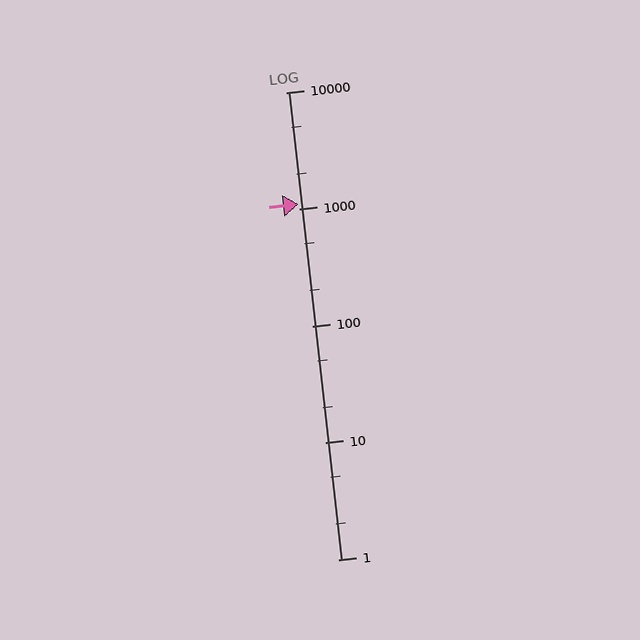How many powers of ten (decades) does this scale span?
The scale spans 4 decades, from 1 to 10000.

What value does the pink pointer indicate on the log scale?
The pointer indicates approximately 1100.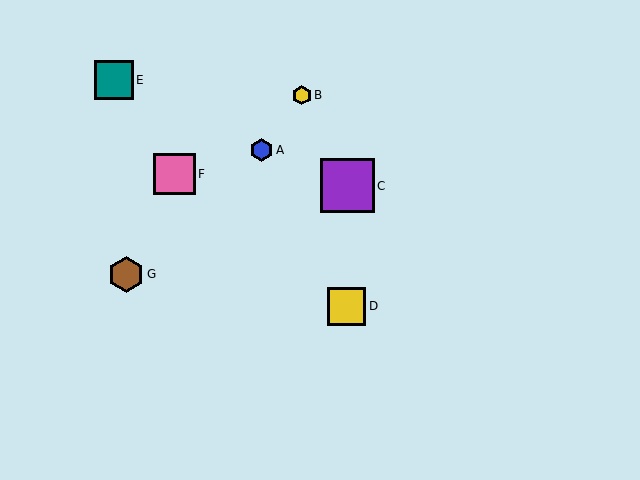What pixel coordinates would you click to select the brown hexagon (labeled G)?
Click at (126, 274) to select the brown hexagon G.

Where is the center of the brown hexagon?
The center of the brown hexagon is at (126, 274).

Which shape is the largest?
The purple square (labeled C) is the largest.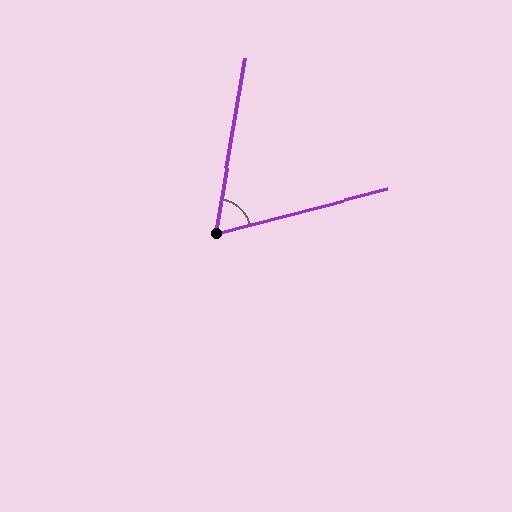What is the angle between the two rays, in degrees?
Approximately 66 degrees.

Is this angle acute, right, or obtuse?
It is acute.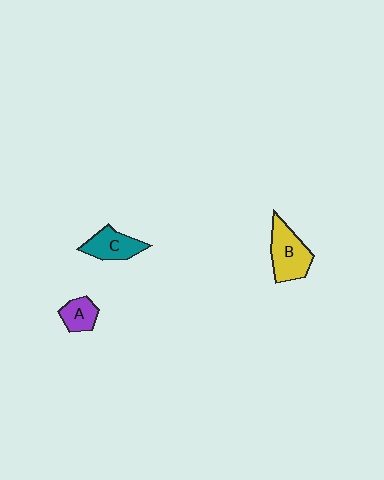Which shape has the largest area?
Shape B (yellow).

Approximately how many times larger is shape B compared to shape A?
Approximately 1.8 times.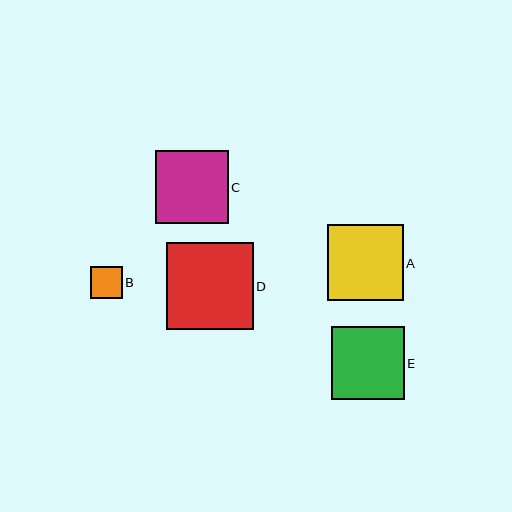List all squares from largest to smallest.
From largest to smallest: D, A, E, C, B.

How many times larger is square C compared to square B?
Square C is approximately 2.3 times the size of square B.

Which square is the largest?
Square D is the largest with a size of approximately 87 pixels.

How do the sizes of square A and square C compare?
Square A and square C are approximately the same size.